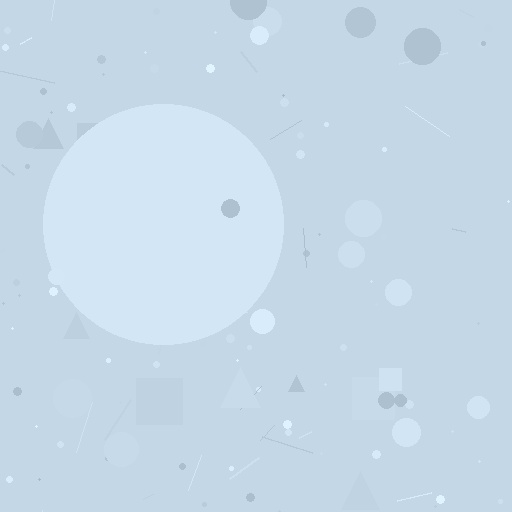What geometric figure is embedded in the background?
A circle is embedded in the background.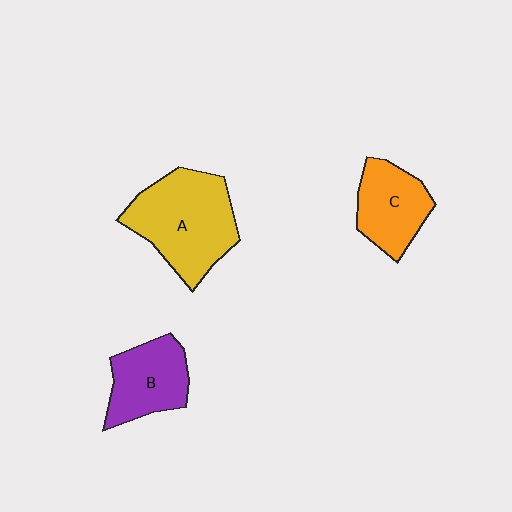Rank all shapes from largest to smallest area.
From largest to smallest: A (yellow), B (purple), C (orange).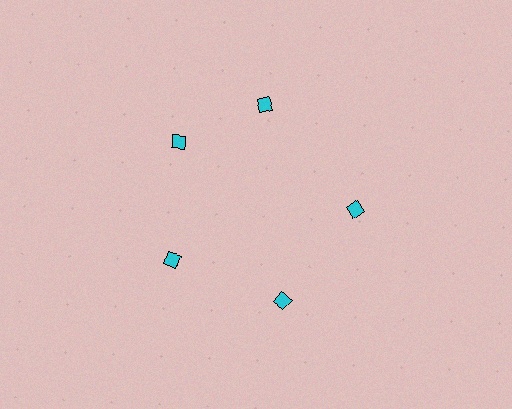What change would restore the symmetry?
The symmetry would be restored by rotating it back into even spacing with its neighbors so that all 5 diamonds sit at equal angles and equal distance from the center.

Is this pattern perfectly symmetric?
No. The 5 cyan diamonds are arranged in a ring, but one element near the 1 o'clock position is rotated out of alignment along the ring, breaking the 5-fold rotational symmetry.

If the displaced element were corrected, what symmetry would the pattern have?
It would have 5-fold rotational symmetry — the pattern would map onto itself every 72 degrees.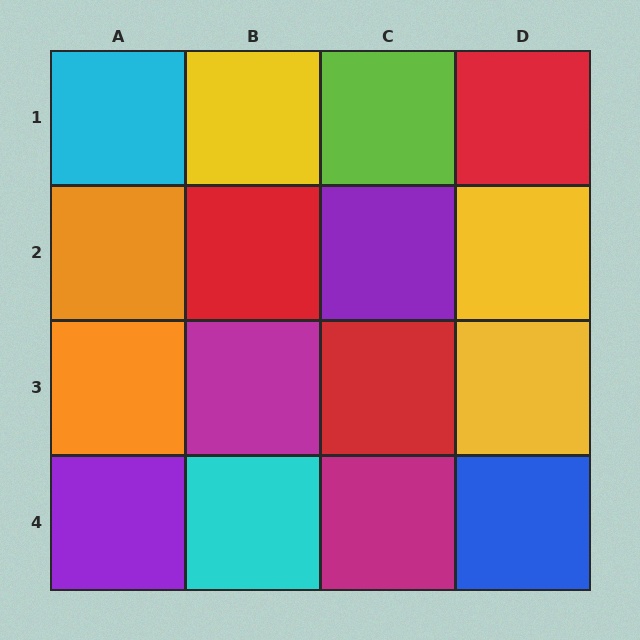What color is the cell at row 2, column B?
Red.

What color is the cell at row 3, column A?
Orange.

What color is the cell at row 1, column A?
Cyan.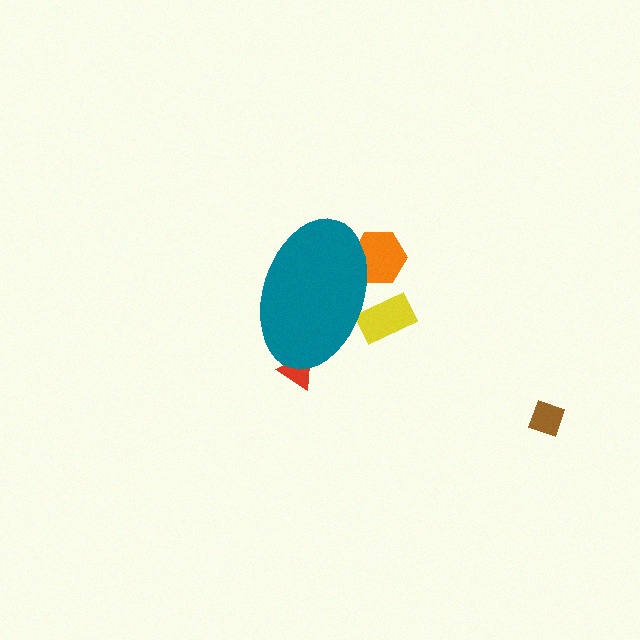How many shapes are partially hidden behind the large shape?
3 shapes are partially hidden.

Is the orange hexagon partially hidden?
Yes, the orange hexagon is partially hidden behind the teal ellipse.